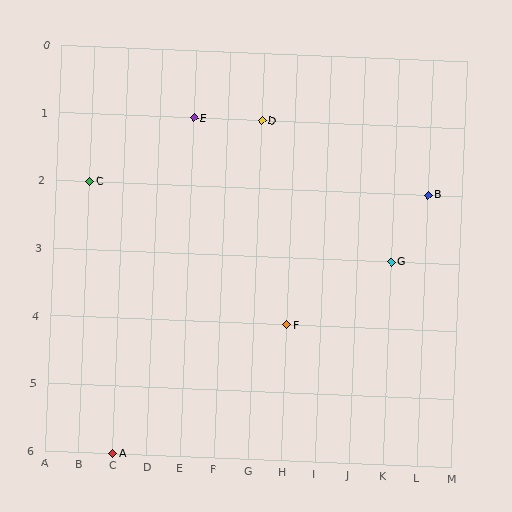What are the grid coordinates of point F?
Point F is at grid coordinates (H, 4).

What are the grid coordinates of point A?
Point A is at grid coordinates (C, 6).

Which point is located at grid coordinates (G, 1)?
Point D is at (G, 1).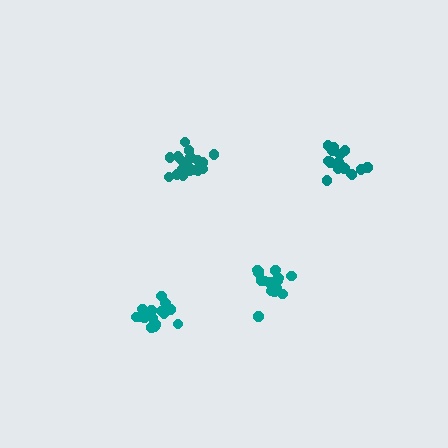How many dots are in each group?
Group 1: 19 dots, Group 2: 18 dots, Group 3: 16 dots, Group 4: 18 dots (71 total).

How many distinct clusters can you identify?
There are 4 distinct clusters.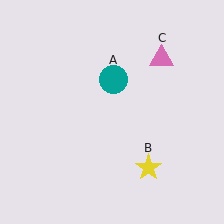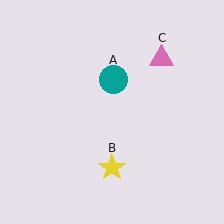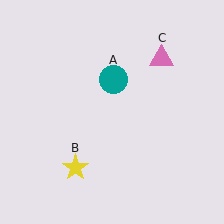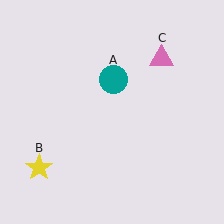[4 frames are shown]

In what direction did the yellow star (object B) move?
The yellow star (object B) moved left.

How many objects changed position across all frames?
1 object changed position: yellow star (object B).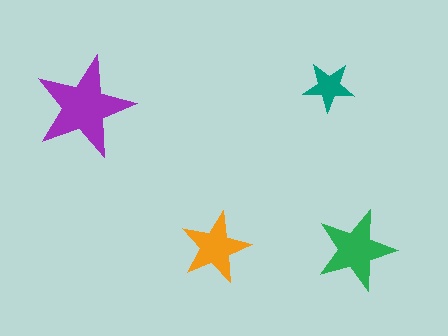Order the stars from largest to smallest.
the purple one, the green one, the orange one, the teal one.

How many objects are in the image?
There are 4 objects in the image.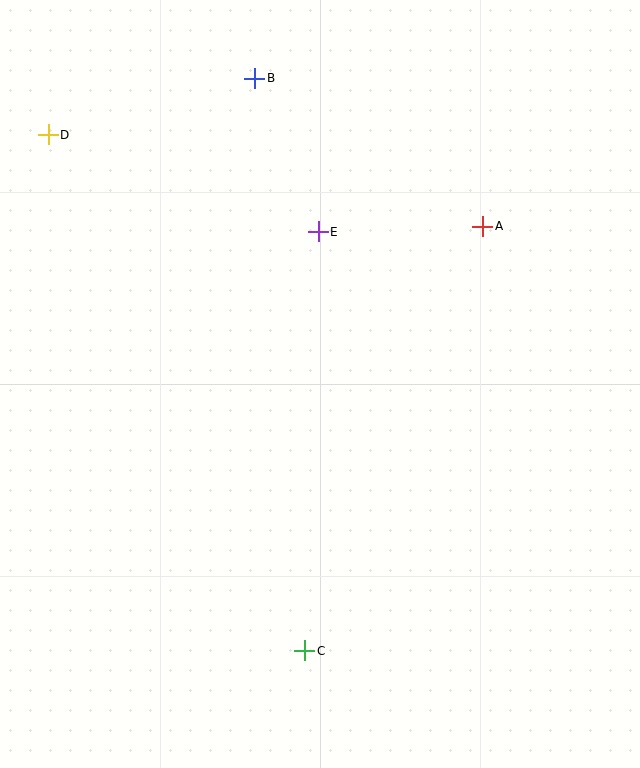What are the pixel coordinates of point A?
Point A is at (483, 226).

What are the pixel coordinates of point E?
Point E is at (318, 232).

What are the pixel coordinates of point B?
Point B is at (255, 78).